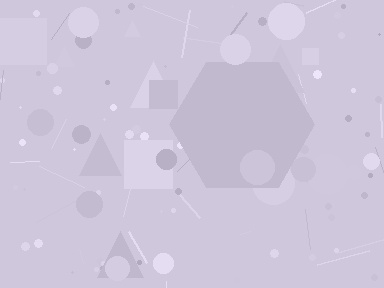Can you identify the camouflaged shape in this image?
The camouflaged shape is a hexagon.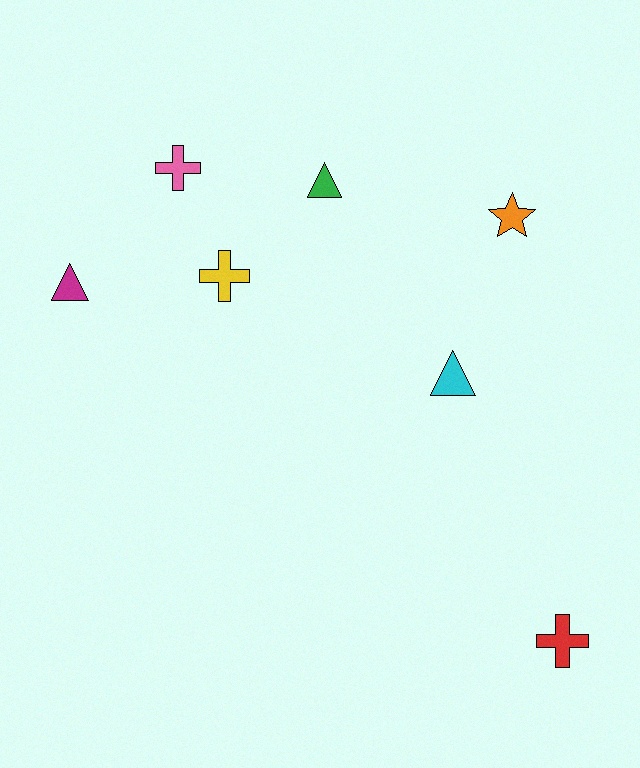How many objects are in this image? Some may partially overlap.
There are 7 objects.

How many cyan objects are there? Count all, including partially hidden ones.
There is 1 cyan object.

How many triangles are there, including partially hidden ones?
There are 3 triangles.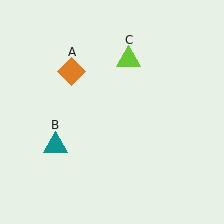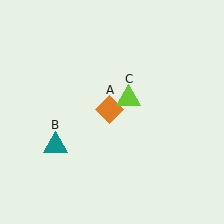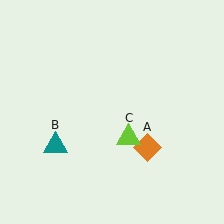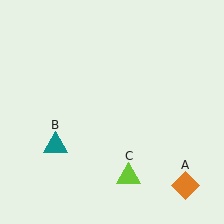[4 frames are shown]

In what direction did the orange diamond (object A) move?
The orange diamond (object A) moved down and to the right.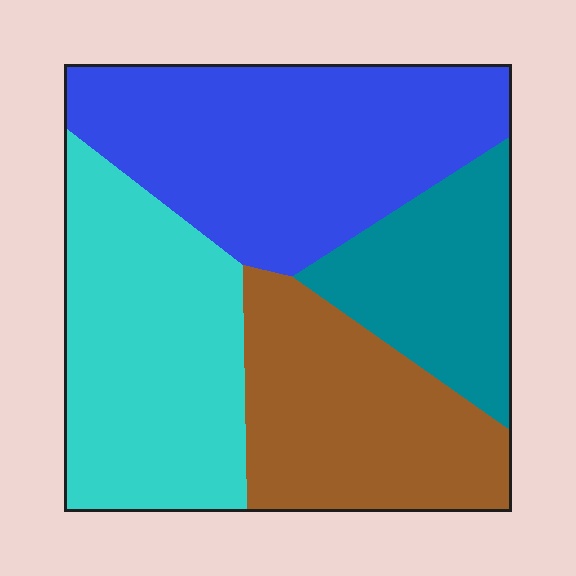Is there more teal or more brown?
Brown.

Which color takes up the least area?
Teal, at roughly 15%.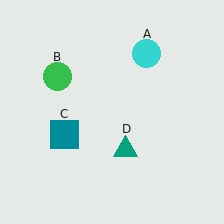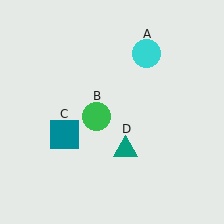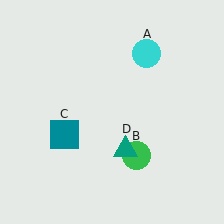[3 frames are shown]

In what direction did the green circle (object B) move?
The green circle (object B) moved down and to the right.